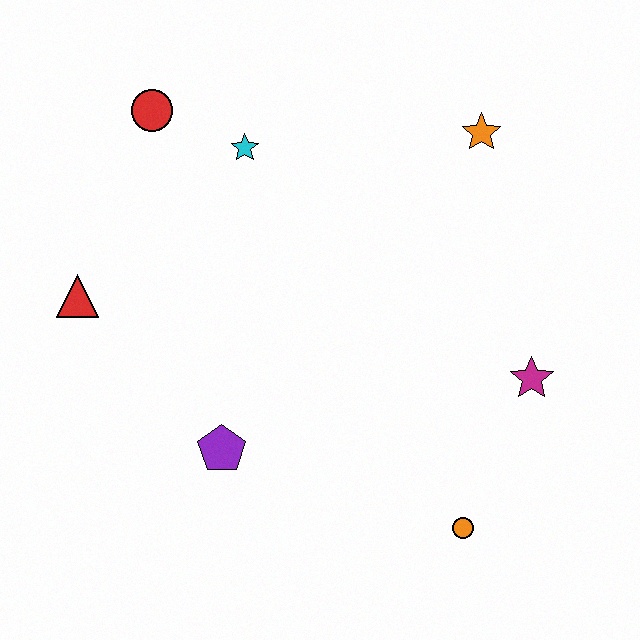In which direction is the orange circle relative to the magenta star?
The orange circle is below the magenta star.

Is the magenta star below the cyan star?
Yes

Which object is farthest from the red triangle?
The magenta star is farthest from the red triangle.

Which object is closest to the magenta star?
The orange circle is closest to the magenta star.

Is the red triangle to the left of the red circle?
Yes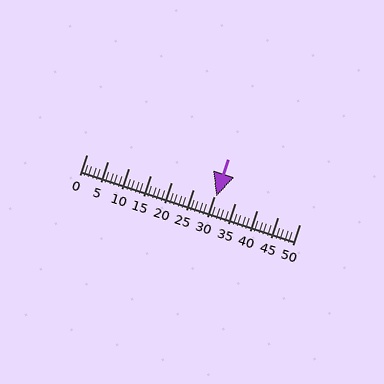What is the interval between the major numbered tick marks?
The major tick marks are spaced 5 units apart.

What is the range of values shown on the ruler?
The ruler shows values from 0 to 50.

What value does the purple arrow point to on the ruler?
The purple arrow points to approximately 30.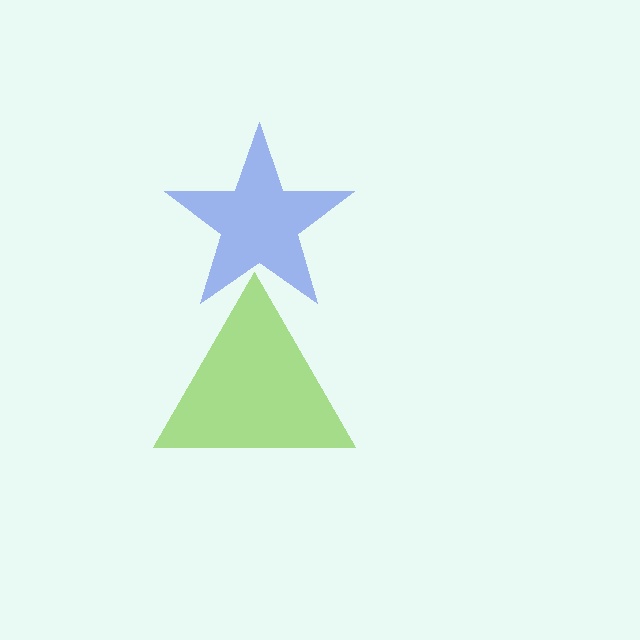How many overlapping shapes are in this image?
There are 2 overlapping shapes in the image.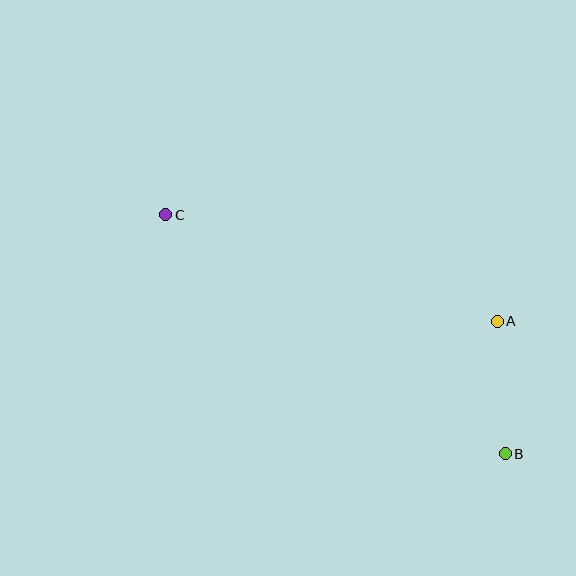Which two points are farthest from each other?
Points B and C are farthest from each other.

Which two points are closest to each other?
Points A and B are closest to each other.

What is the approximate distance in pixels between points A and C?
The distance between A and C is approximately 348 pixels.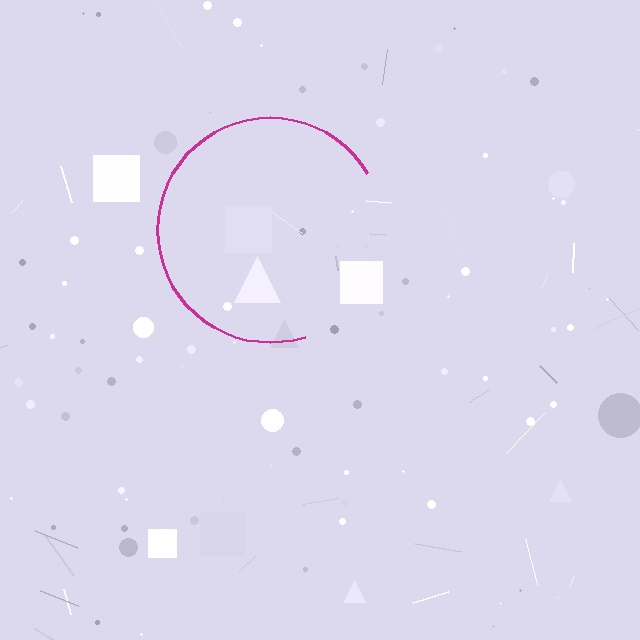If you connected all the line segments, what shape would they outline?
They would outline a circle.